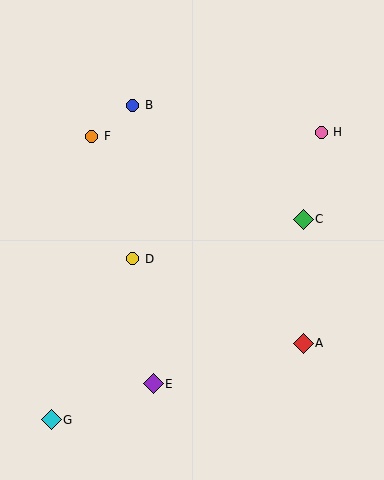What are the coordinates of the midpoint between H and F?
The midpoint between H and F is at (206, 134).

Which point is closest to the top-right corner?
Point H is closest to the top-right corner.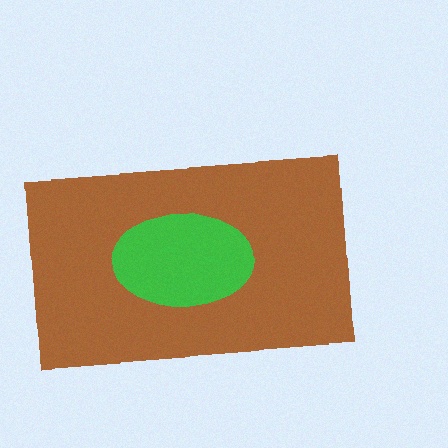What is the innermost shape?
The green ellipse.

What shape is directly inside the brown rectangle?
The green ellipse.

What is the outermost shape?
The brown rectangle.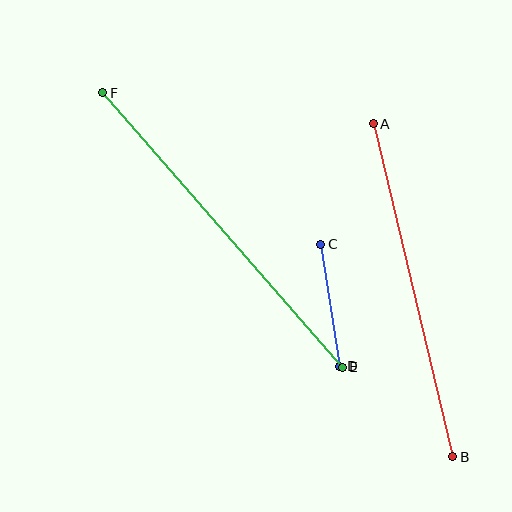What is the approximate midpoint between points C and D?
The midpoint is at approximately (330, 305) pixels.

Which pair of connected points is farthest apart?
Points E and F are farthest apart.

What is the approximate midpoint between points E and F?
The midpoint is at approximately (223, 230) pixels.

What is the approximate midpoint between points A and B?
The midpoint is at approximately (413, 290) pixels.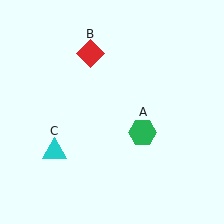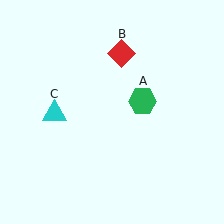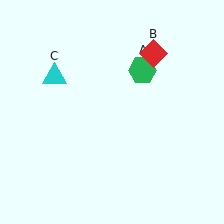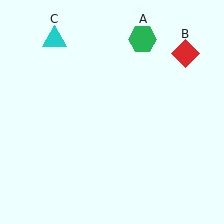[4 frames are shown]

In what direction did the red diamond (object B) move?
The red diamond (object B) moved right.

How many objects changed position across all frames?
3 objects changed position: green hexagon (object A), red diamond (object B), cyan triangle (object C).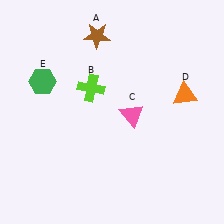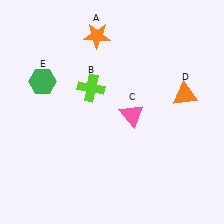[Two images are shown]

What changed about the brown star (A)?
In Image 1, A is brown. In Image 2, it changed to orange.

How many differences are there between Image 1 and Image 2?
There is 1 difference between the two images.